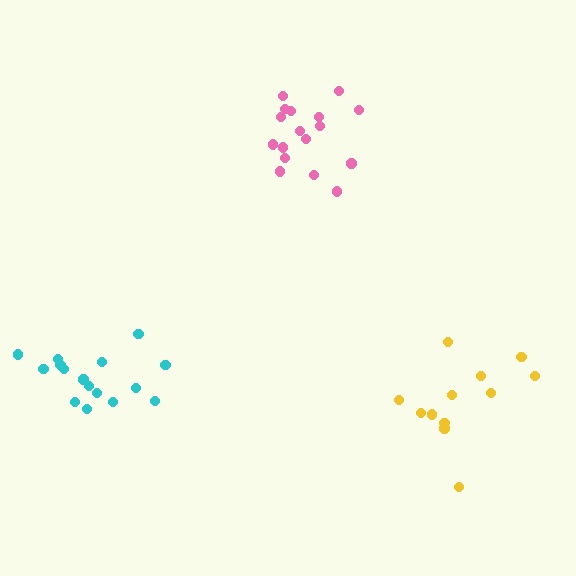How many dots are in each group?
Group 1: 17 dots, Group 2: 12 dots, Group 3: 16 dots (45 total).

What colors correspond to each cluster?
The clusters are colored: pink, yellow, cyan.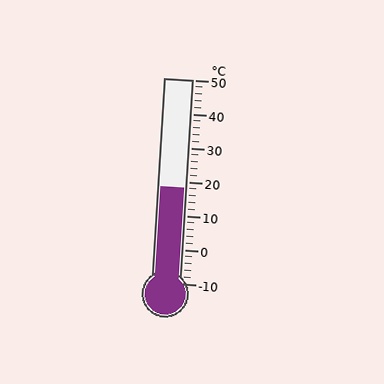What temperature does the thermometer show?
The thermometer shows approximately 18°C.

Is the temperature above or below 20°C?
The temperature is below 20°C.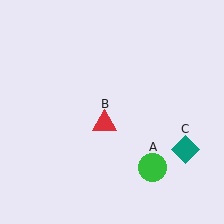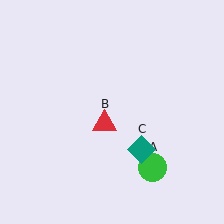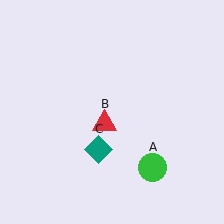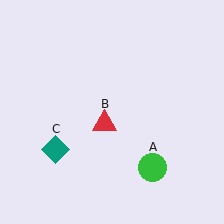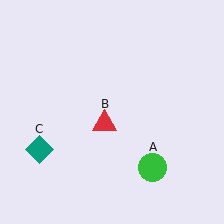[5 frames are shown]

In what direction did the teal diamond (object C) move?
The teal diamond (object C) moved left.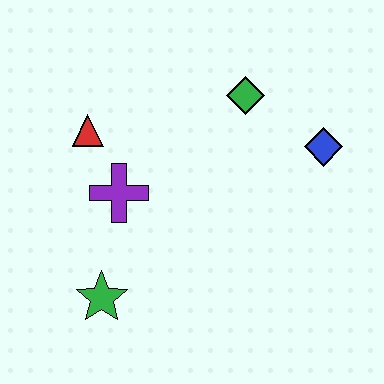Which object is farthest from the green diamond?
The green star is farthest from the green diamond.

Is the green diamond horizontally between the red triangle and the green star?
No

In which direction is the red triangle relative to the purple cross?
The red triangle is above the purple cross.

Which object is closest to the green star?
The purple cross is closest to the green star.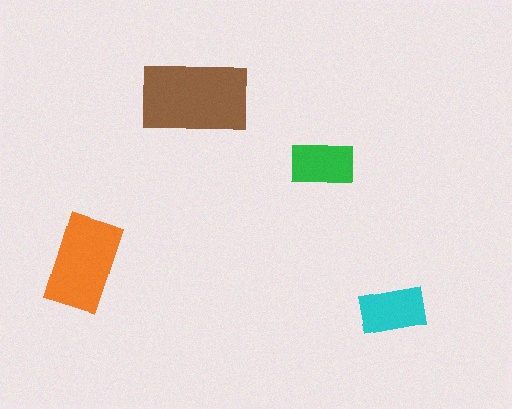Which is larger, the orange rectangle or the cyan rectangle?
The orange one.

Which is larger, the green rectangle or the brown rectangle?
The brown one.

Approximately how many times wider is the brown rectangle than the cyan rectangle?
About 1.5 times wider.